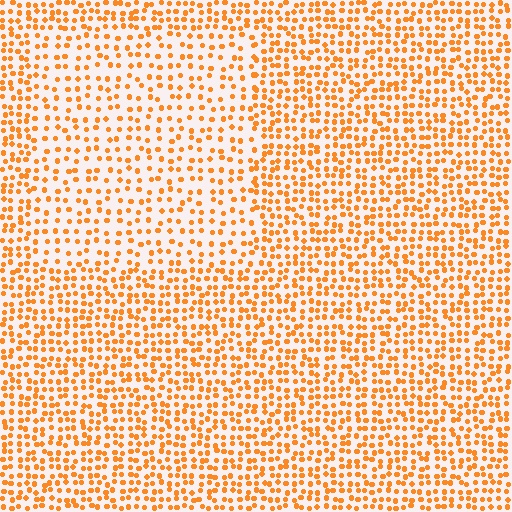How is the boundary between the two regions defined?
The boundary is defined by a change in element density (approximately 1.7x ratio). All elements are the same color, size, and shape.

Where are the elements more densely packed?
The elements are more densely packed outside the rectangle boundary.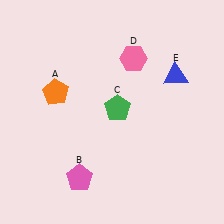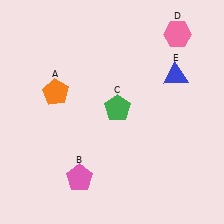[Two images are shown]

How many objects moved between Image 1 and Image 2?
1 object moved between the two images.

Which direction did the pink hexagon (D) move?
The pink hexagon (D) moved right.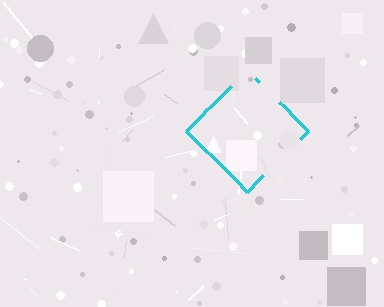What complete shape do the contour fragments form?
The contour fragments form a diamond.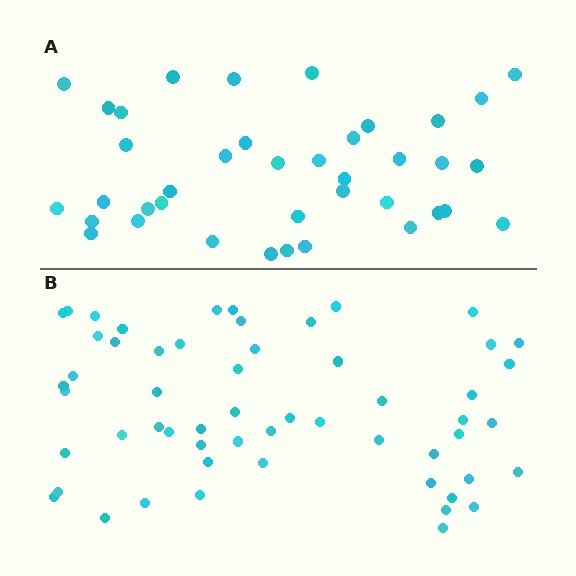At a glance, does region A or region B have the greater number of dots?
Region B (the bottom region) has more dots.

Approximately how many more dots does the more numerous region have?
Region B has approximately 15 more dots than region A.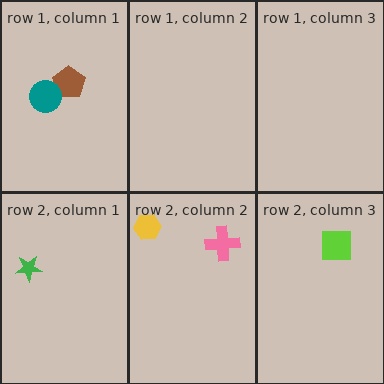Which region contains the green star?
The row 2, column 1 region.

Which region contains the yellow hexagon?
The row 2, column 2 region.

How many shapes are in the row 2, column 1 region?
1.